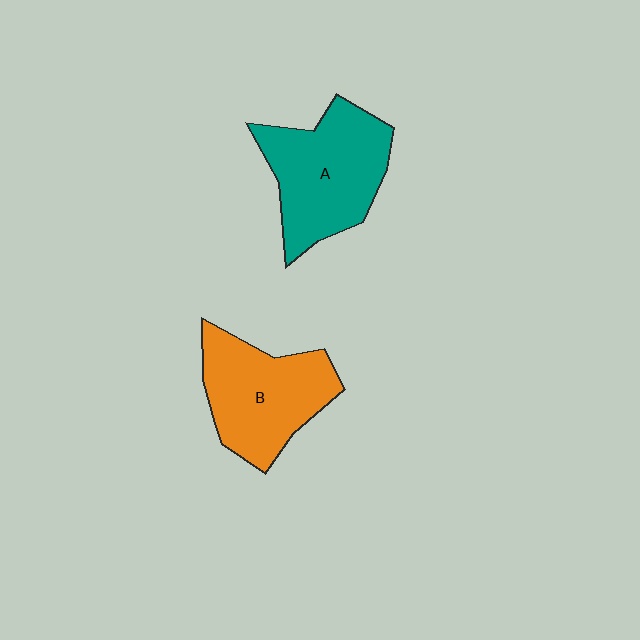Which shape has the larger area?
Shape A (teal).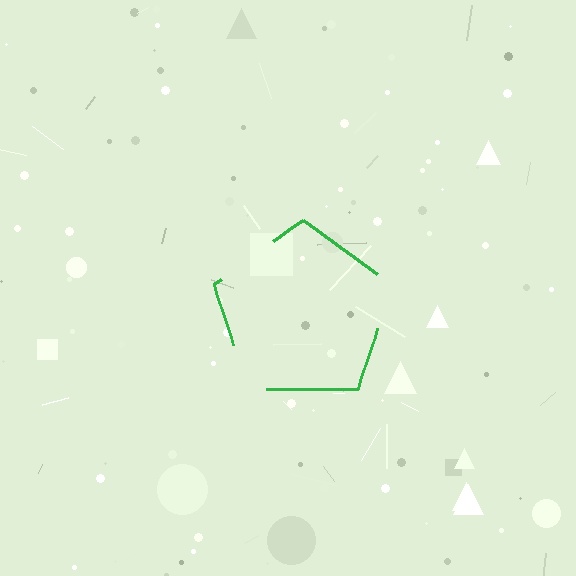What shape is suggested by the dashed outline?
The dashed outline suggests a pentagon.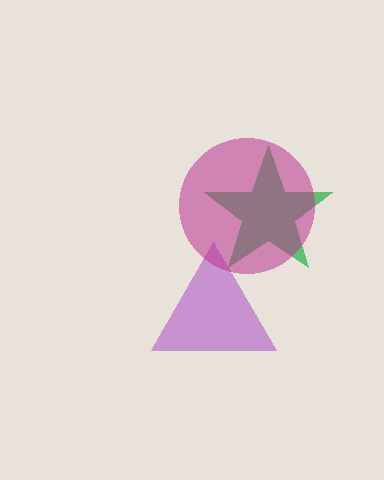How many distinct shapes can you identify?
There are 3 distinct shapes: a green star, a purple triangle, a magenta circle.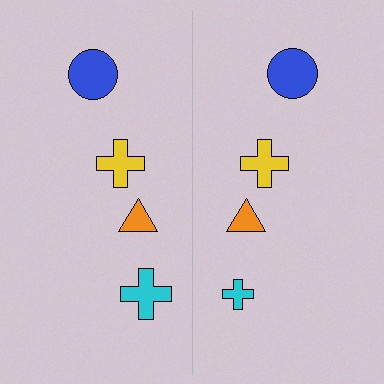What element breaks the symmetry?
The cyan cross on the right side has a different size than its mirror counterpart.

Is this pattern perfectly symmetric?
No, the pattern is not perfectly symmetric. The cyan cross on the right side has a different size than its mirror counterpart.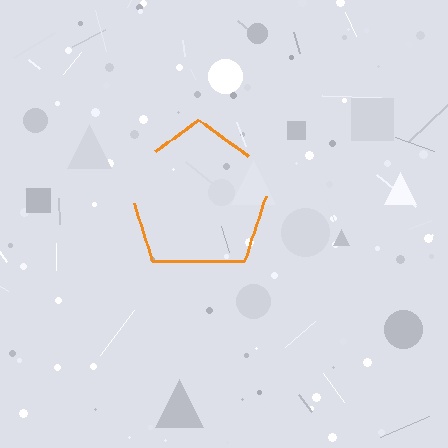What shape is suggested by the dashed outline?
The dashed outline suggests a pentagon.